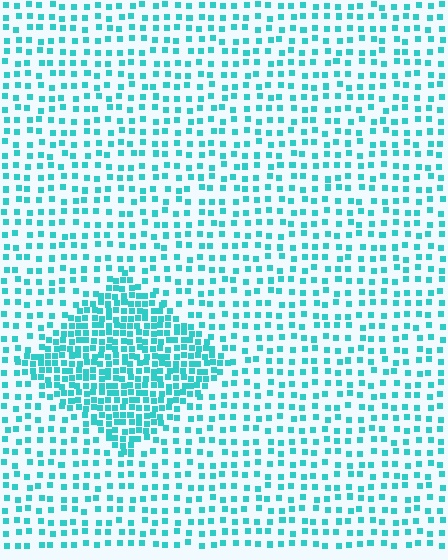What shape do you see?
I see a diamond.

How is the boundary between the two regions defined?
The boundary is defined by a change in element density (approximately 2.3x ratio). All elements are the same color, size, and shape.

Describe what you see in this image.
The image contains small cyan elements arranged at two different densities. A diamond-shaped region is visible where the elements are more densely packed than the surrounding area.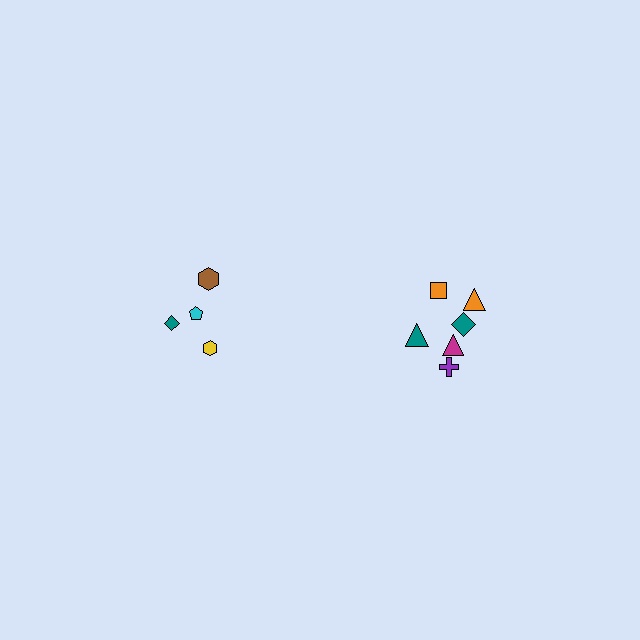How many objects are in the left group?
There are 4 objects.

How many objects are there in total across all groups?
There are 10 objects.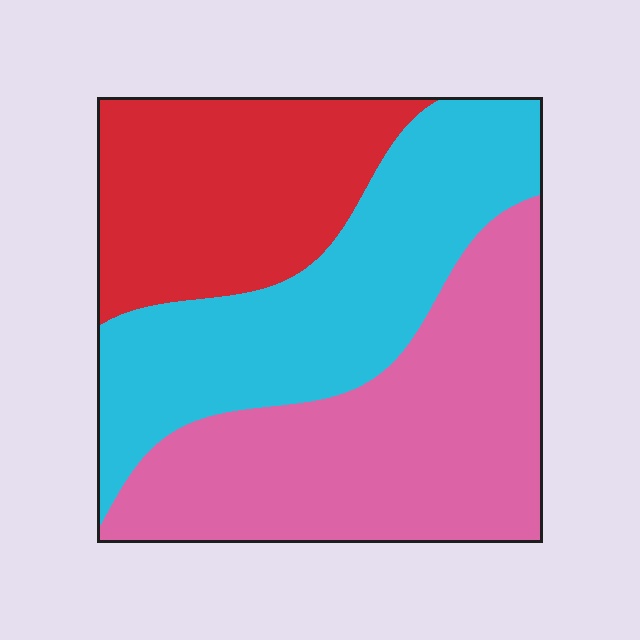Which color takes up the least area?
Red, at roughly 25%.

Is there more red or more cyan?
Cyan.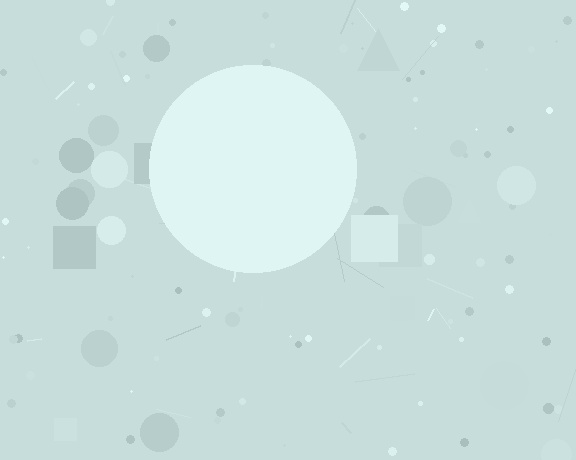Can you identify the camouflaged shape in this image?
The camouflaged shape is a circle.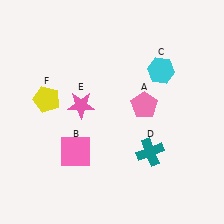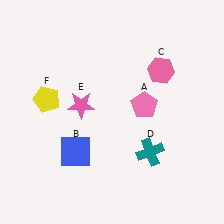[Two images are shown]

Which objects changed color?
B changed from pink to blue. C changed from cyan to pink.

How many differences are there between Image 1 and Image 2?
There are 2 differences between the two images.